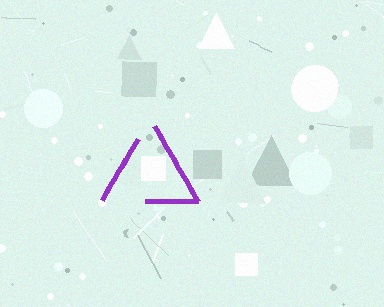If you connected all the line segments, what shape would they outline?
They would outline a triangle.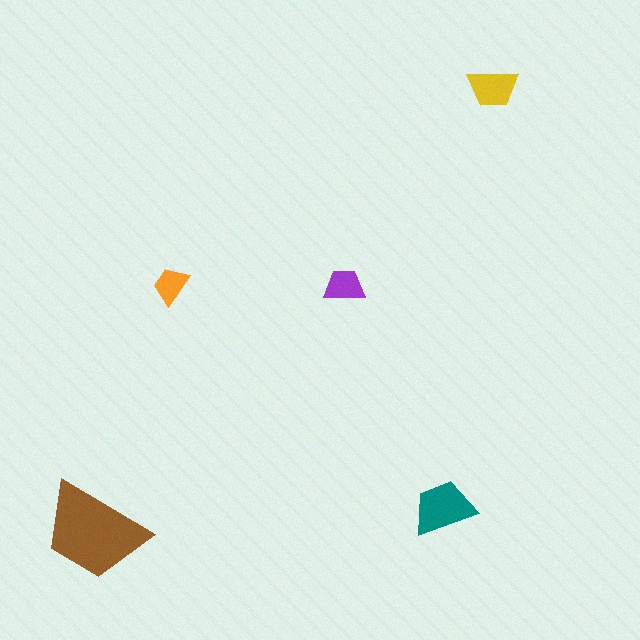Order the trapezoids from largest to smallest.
the brown one, the teal one, the yellow one, the purple one, the orange one.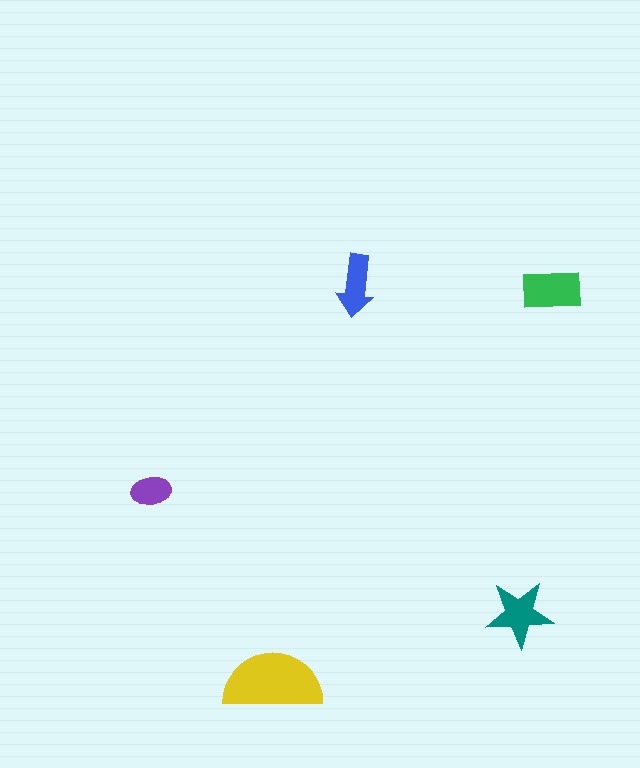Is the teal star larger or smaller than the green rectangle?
Smaller.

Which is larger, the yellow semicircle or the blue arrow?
The yellow semicircle.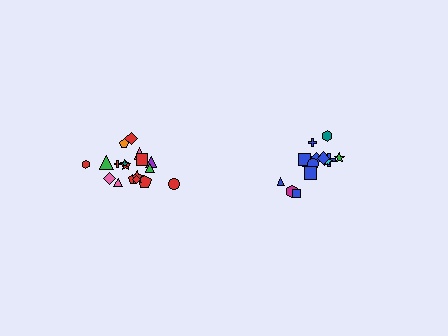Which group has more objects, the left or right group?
The left group.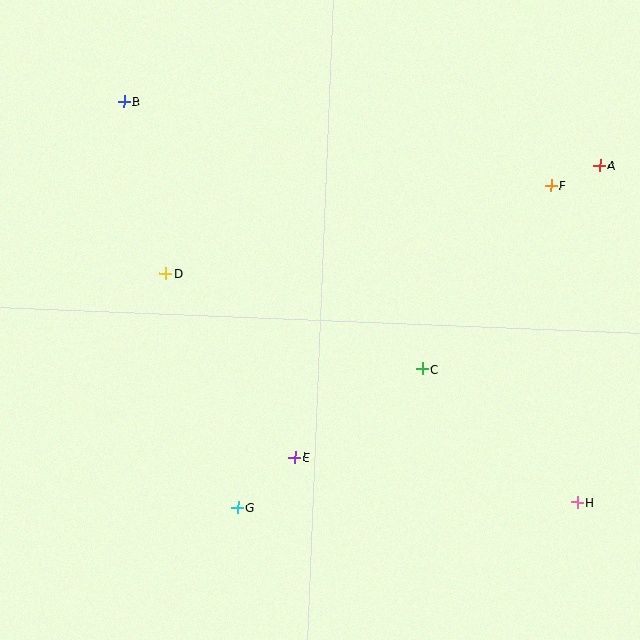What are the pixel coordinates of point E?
Point E is at (295, 458).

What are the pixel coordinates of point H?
Point H is at (577, 502).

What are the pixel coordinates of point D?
Point D is at (165, 274).